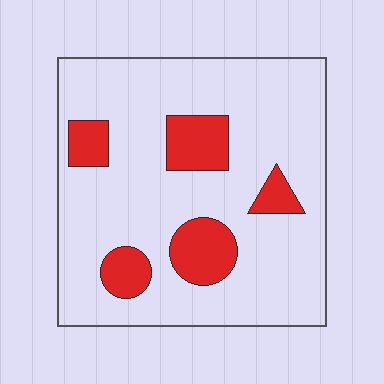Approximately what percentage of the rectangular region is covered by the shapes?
Approximately 20%.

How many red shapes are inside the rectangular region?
5.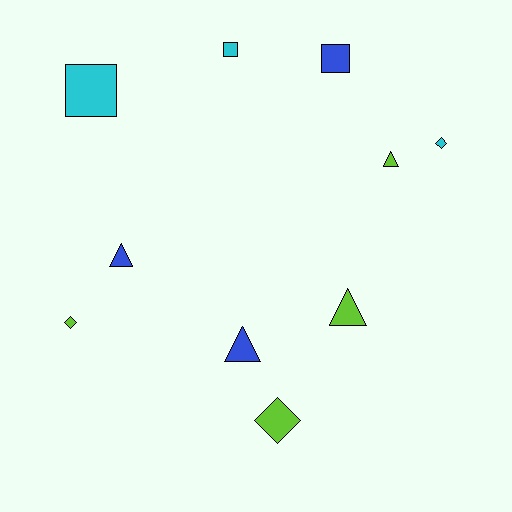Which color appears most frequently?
Lime, with 4 objects.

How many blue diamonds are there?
There are no blue diamonds.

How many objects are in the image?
There are 10 objects.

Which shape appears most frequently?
Triangle, with 4 objects.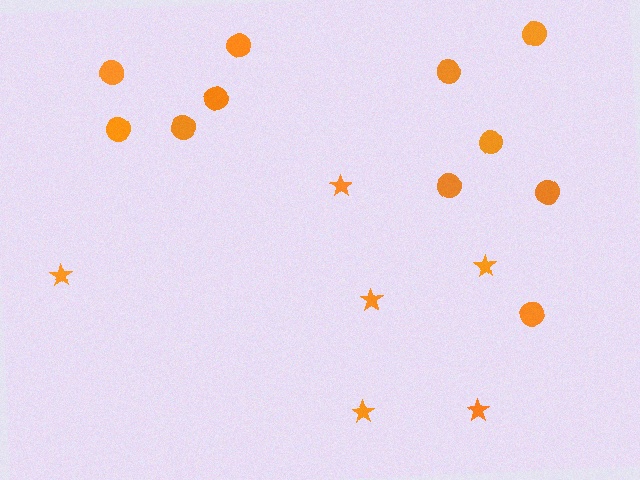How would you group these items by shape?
There are 2 groups: one group of circles (11) and one group of stars (6).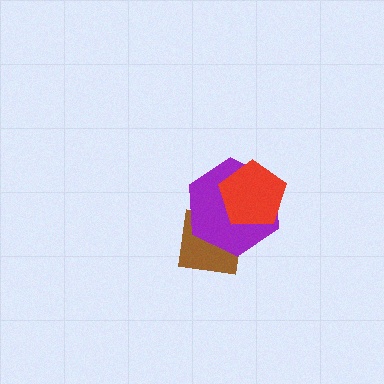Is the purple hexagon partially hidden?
Yes, it is partially covered by another shape.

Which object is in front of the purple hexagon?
The red pentagon is in front of the purple hexagon.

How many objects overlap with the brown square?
1 object overlaps with the brown square.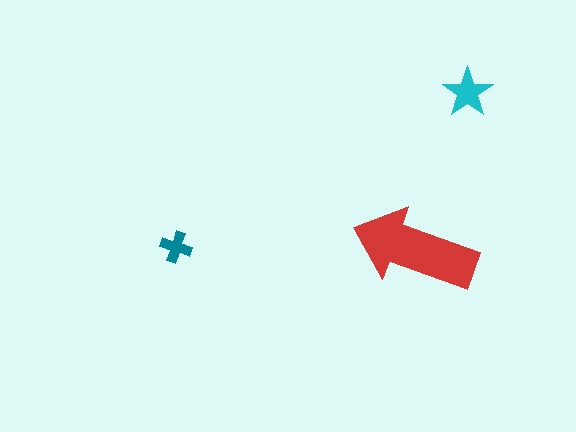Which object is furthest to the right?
The cyan star is rightmost.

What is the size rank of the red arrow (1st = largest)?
1st.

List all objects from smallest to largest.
The teal cross, the cyan star, the red arrow.